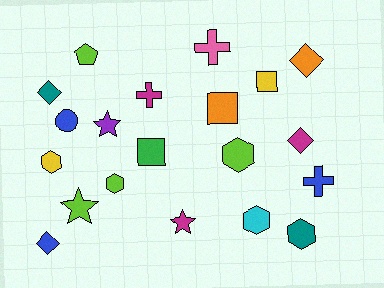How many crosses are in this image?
There are 3 crosses.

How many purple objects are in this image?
There is 1 purple object.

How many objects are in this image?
There are 20 objects.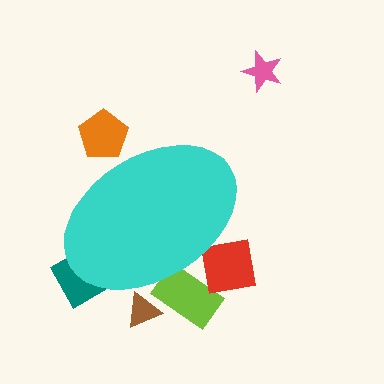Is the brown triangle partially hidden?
Yes, the brown triangle is partially hidden behind the cyan ellipse.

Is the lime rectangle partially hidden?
Yes, the lime rectangle is partially hidden behind the cyan ellipse.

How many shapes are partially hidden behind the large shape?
5 shapes are partially hidden.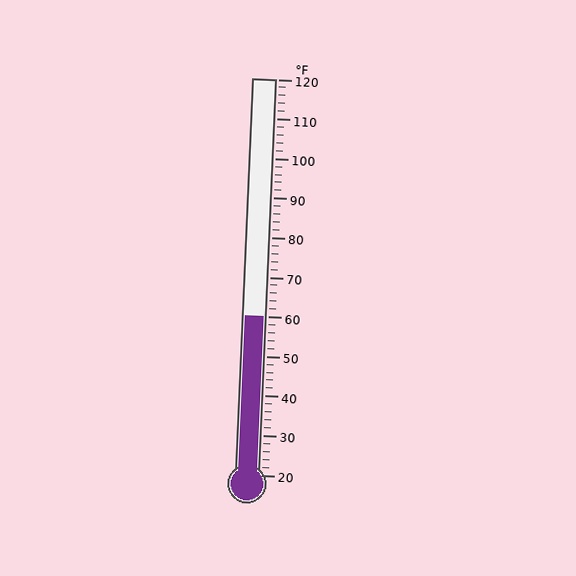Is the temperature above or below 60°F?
The temperature is at 60°F.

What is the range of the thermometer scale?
The thermometer scale ranges from 20°F to 120°F.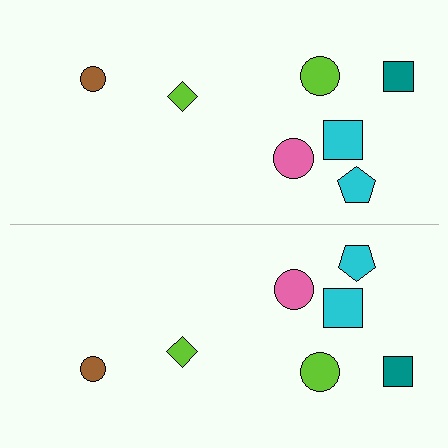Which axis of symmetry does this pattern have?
The pattern has a horizontal axis of symmetry running through the center of the image.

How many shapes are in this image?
There are 14 shapes in this image.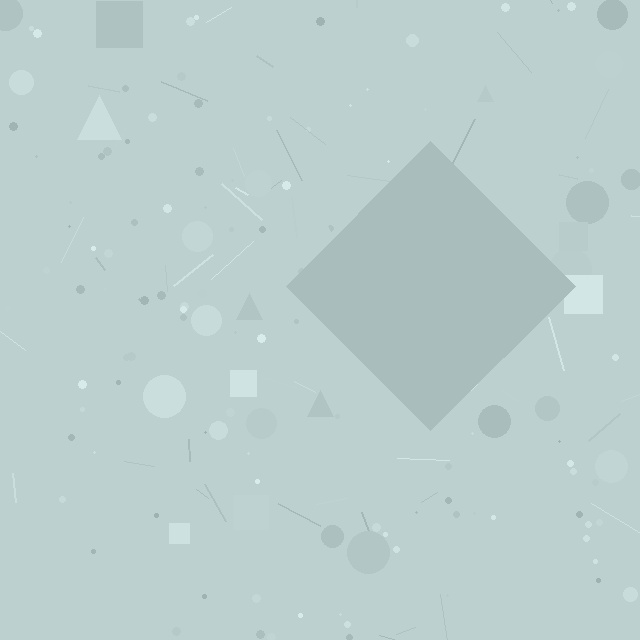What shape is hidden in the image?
A diamond is hidden in the image.